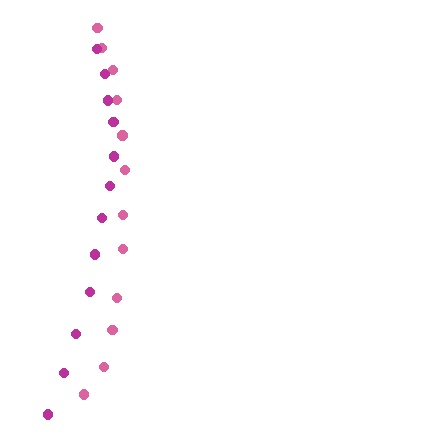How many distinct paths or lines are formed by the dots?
There are 2 distinct paths.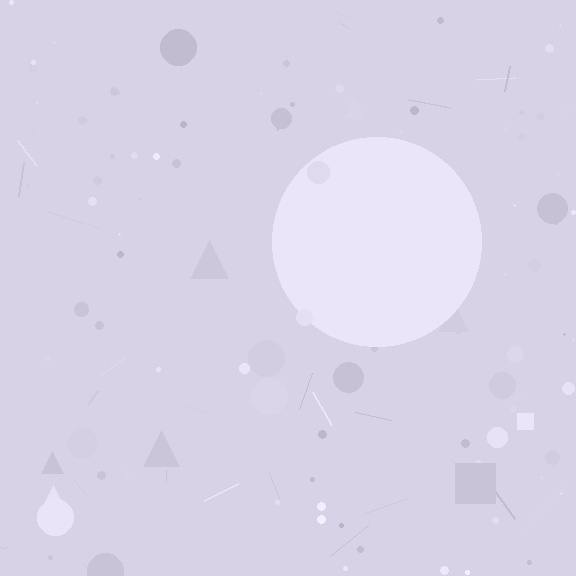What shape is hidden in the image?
A circle is hidden in the image.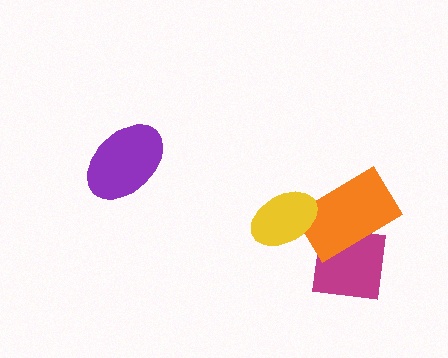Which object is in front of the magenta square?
The orange rectangle is in front of the magenta square.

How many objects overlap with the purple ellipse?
0 objects overlap with the purple ellipse.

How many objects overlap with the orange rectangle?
2 objects overlap with the orange rectangle.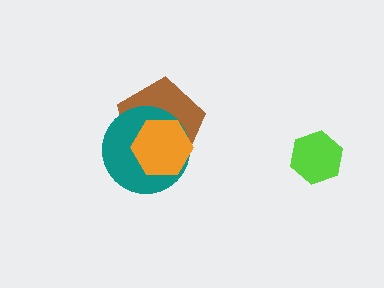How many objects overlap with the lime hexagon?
0 objects overlap with the lime hexagon.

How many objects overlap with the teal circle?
2 objects overlap with the teal circle.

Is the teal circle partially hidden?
Yes, it is partially covered by another shape.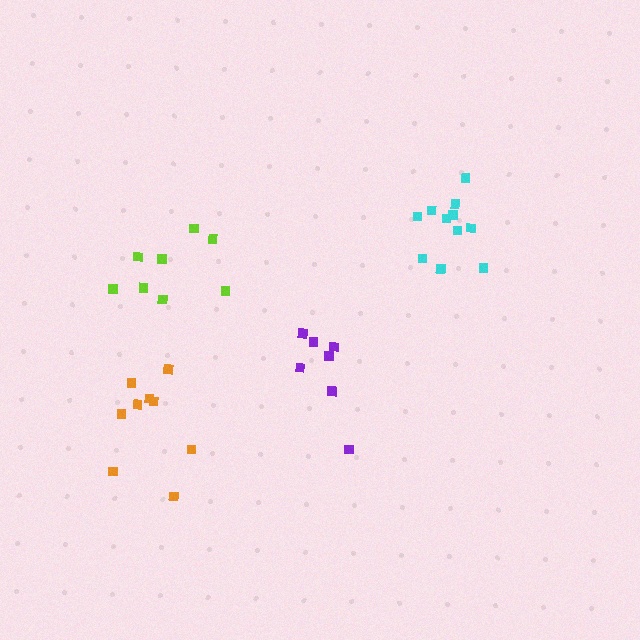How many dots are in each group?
Group 1: 11 dots, Group 2: 7 dots, Group 3: 9 dots, Group 4: 8 dots (35 total).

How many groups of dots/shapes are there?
There are 4 groups.